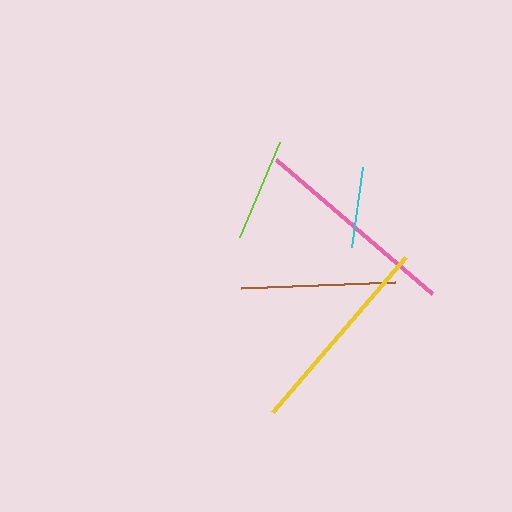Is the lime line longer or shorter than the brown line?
The brown line is longer than the lime line.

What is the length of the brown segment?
The brown segment is approximately 153 pixels long.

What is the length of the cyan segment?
The cyan segment is approximately 81 pixels long.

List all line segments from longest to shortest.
From longest to shortest: pink, yellow, brown, lime, cyan.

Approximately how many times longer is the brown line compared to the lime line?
The brown line is approximately 1.5 times the length of the lime line.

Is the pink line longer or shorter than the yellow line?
The pink line is longer than the yellow line.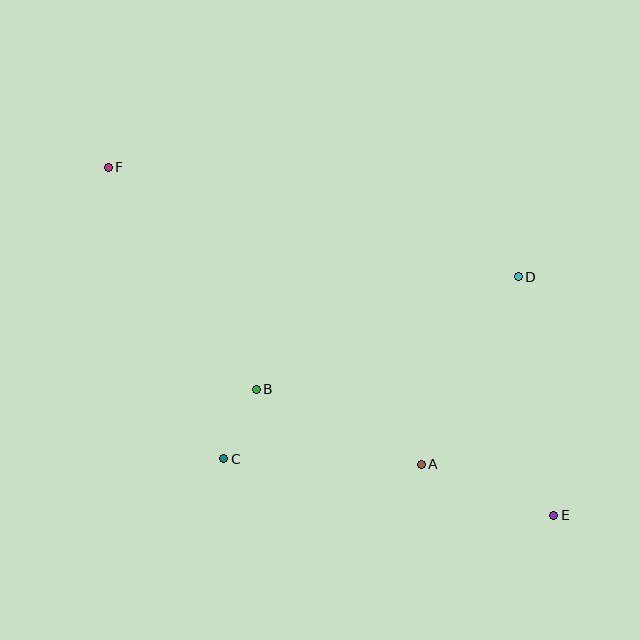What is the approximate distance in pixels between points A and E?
The distance between A and E is approximately 142 pixels.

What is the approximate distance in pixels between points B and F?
The distance between B and F is approximately 267 pixels.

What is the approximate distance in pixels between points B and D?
The distance between B and D is approximately 285 pixels.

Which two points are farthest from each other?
Points E and F are farthest from each other.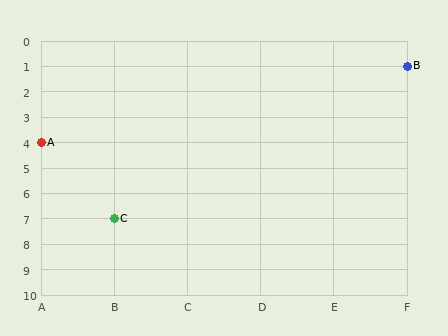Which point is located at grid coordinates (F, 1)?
Point B is at (F, 1).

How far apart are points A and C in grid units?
Points A and C are 1 column and 3 rows apart (about 3.2 grid units diagonally).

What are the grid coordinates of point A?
Point A is at grid coordinates (A, 4).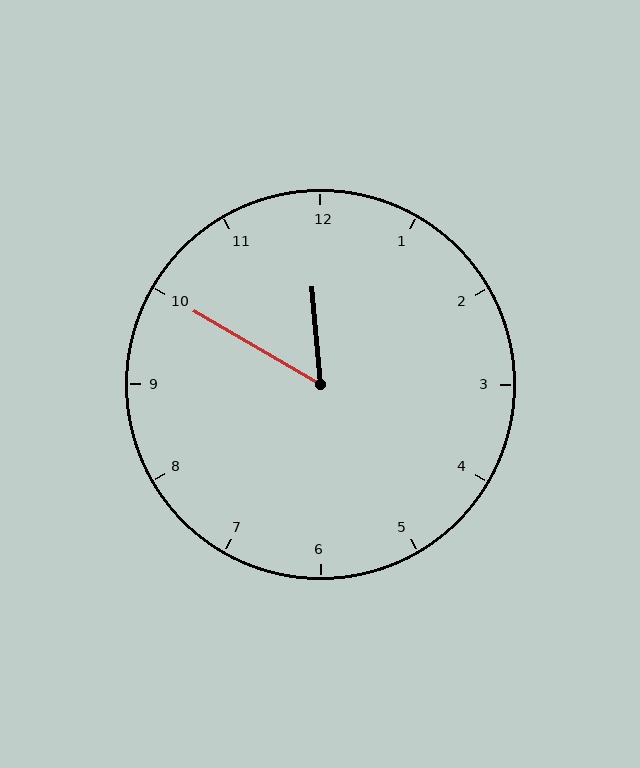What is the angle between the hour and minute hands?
Approximately 55 degrees.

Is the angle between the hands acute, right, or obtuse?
It is acute.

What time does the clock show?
11:50.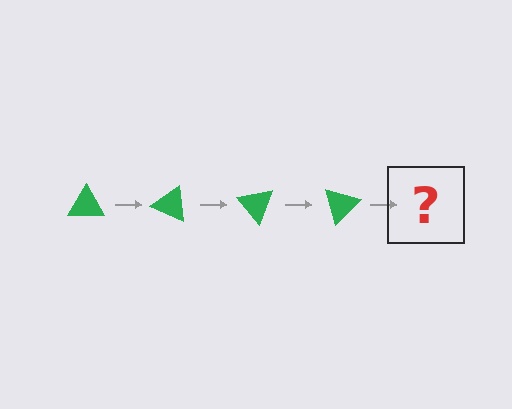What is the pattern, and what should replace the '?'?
The pattern is that the triangle rotates 25 degrees each step. The '?' should be a green triangle rotated 100 degrees.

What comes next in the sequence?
The next element should be a green triangle rotated 100 degrees.